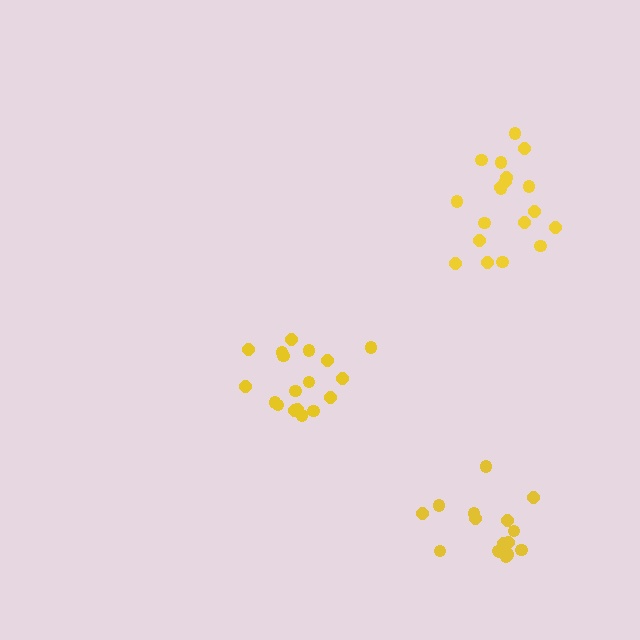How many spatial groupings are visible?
There are 3 spatial groupings.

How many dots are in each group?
Group 1: 18 dots, Group 2: 19 dots, Group 3: 16 dots (53 total).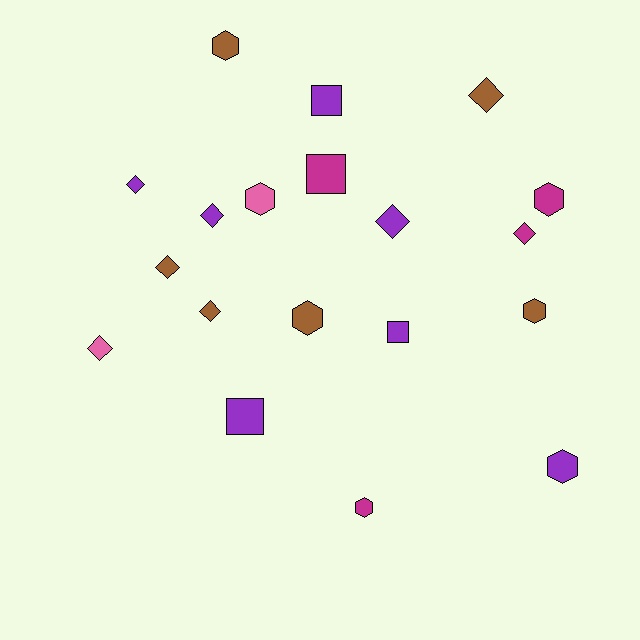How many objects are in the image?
There are 19 objects.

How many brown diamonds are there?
There are 3 brown diamonds.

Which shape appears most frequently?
Diamond, with 8 objects.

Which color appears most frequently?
Purple, with 7 objects.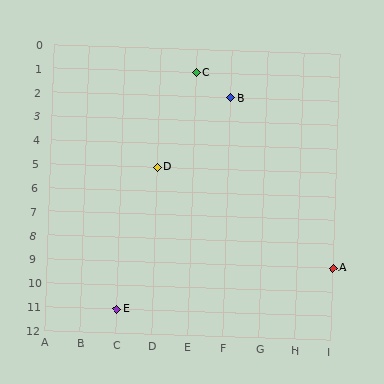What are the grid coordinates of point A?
Point A is at grid coordinates (I, 9).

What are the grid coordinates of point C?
Point C is at grid coordinates (E, 1).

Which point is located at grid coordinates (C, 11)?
Point E is at (C, 11).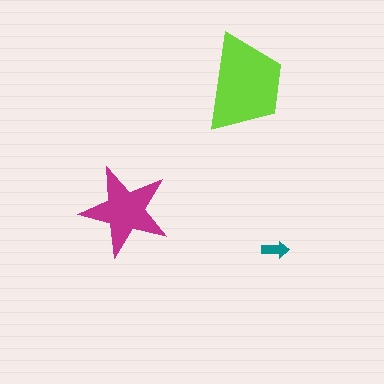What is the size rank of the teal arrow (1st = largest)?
3rd.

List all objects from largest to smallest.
The lime trapezoid, the magenta star, the teal arrow.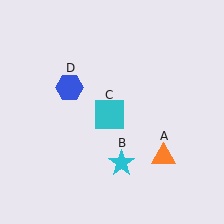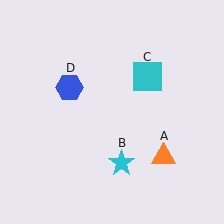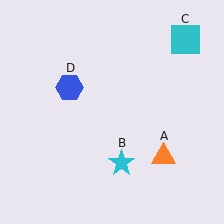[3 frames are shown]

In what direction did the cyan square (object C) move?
The cyan square (object C) moved up and to the right.